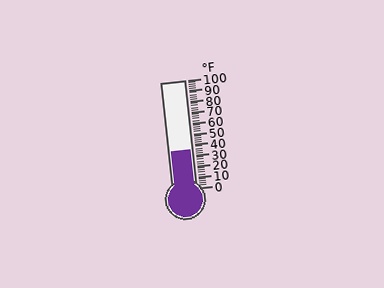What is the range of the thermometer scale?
The thermometer scale ranges from 0°F to 100°F.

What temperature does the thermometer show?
The thermometer shows approximately 36°F.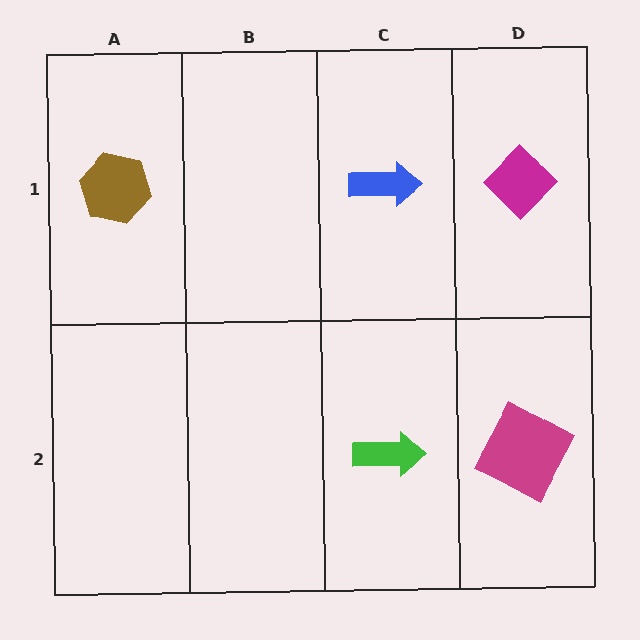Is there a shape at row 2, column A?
No, that cell is empty.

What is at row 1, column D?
A magenta diamond.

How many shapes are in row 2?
2 shapes.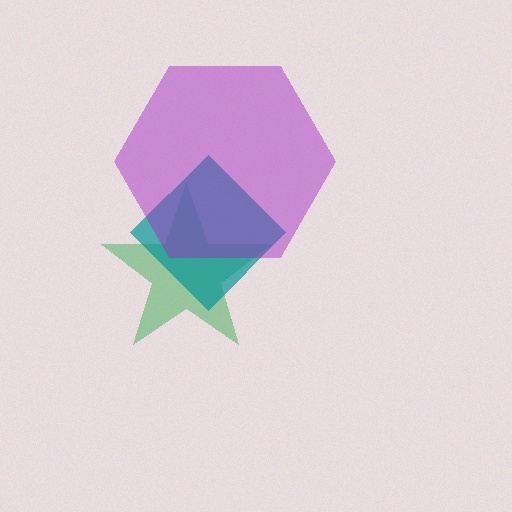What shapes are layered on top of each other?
The layered shapes are: a green star, a teal diamond, a purple hexagon.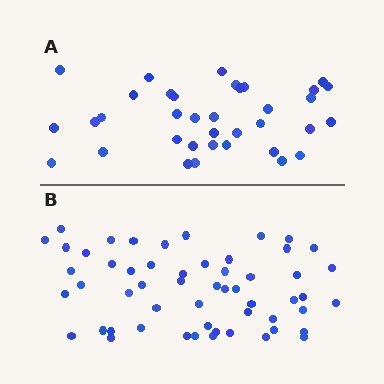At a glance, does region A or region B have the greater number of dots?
Region B (the bottom region) has more dots.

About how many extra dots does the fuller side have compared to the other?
Region B has approximately 20 more dots than region A.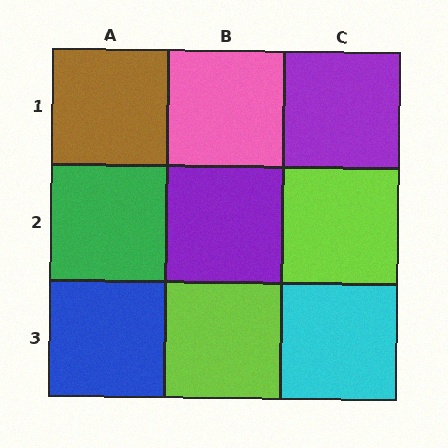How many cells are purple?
2 cells are purple.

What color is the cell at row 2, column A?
Green.